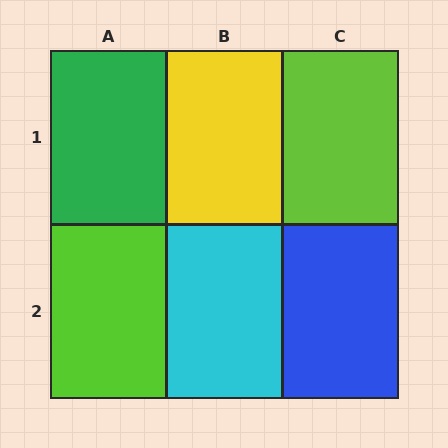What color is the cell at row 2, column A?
Lime.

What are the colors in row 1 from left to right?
Green, yellow, lime.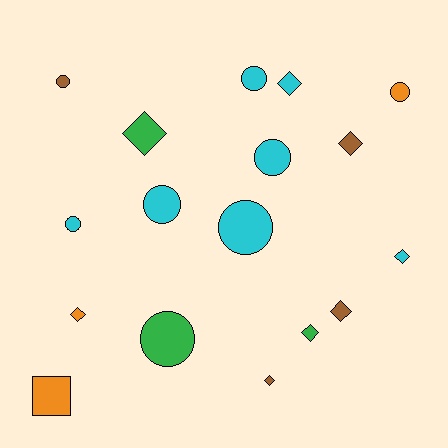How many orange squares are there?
There is 1 orange square.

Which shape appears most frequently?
Diamond, with 8 objects.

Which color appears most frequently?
Cyan, with 7 objects.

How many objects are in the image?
There are 17 objects.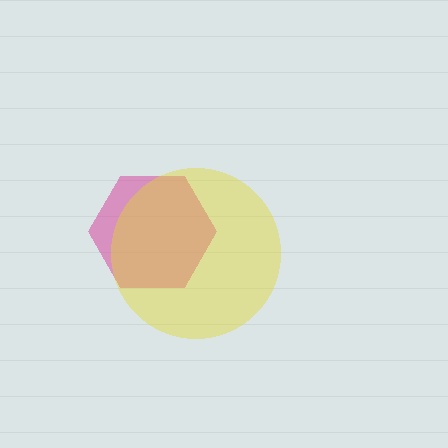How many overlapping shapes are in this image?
There are 2 overlapping shapes in the image.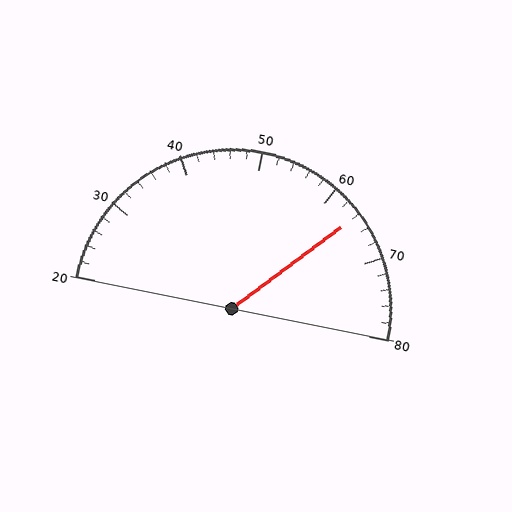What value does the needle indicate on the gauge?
The needle indicates approximately 64.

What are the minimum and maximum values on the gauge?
The gauge ranges from 20 to 80.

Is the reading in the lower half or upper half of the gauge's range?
The reading is in the upper half of the range (20 to 80).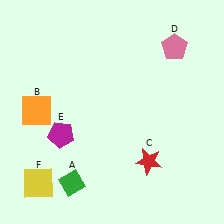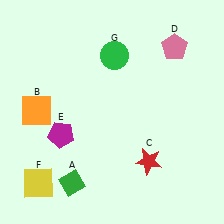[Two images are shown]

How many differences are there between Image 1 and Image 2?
There is 1 difference between the two images.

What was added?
A green circle (G) was added in Image 2.